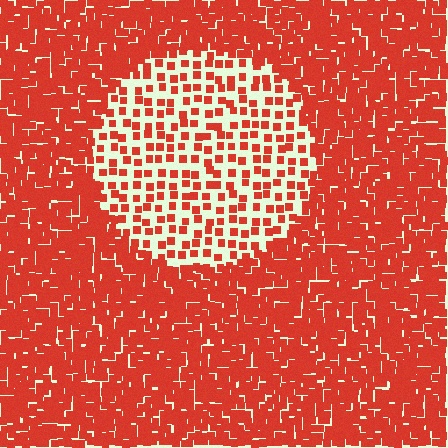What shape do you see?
I see a circle.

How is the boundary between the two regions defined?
The boundary is defined by a change in element density (approximately 2.7x ratio). All elements are the same color, size, and shape.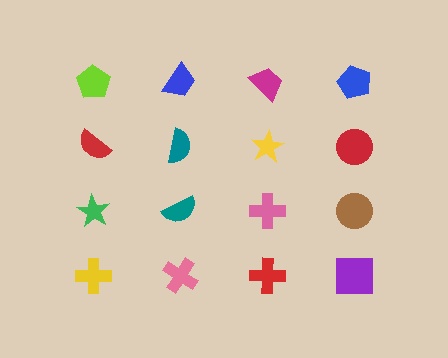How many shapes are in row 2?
4 shapes.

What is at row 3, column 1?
A green star.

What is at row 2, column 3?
A yellow star.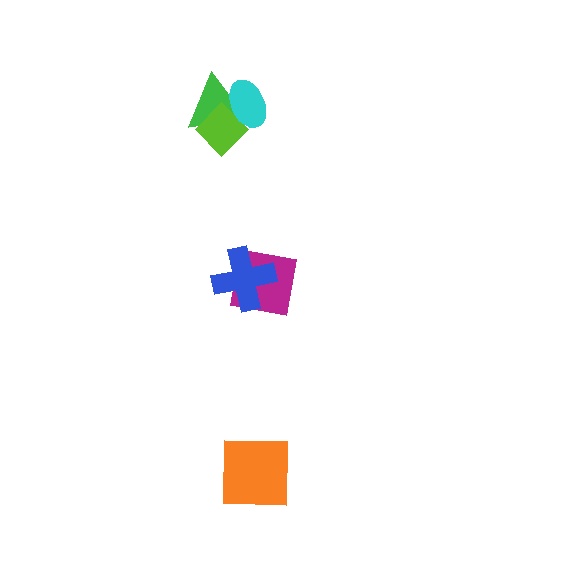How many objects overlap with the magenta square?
1 object overlaps with the magenta square.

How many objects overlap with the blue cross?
1 object overlaps with the blue cross.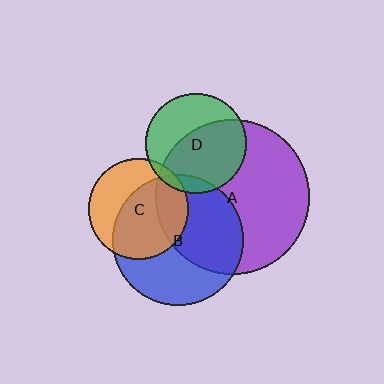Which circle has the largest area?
Circle A (purple).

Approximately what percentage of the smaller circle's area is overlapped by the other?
Approximately 60%.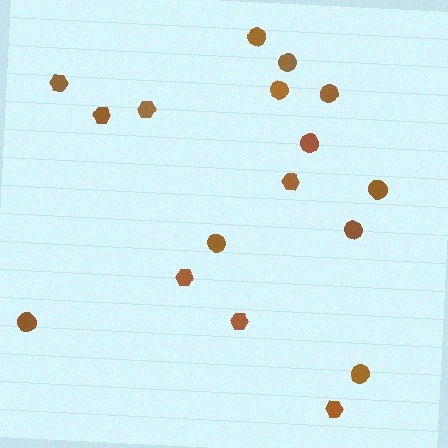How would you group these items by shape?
There are 2 groups: one group of hexagons (7) and one group of circles (10).